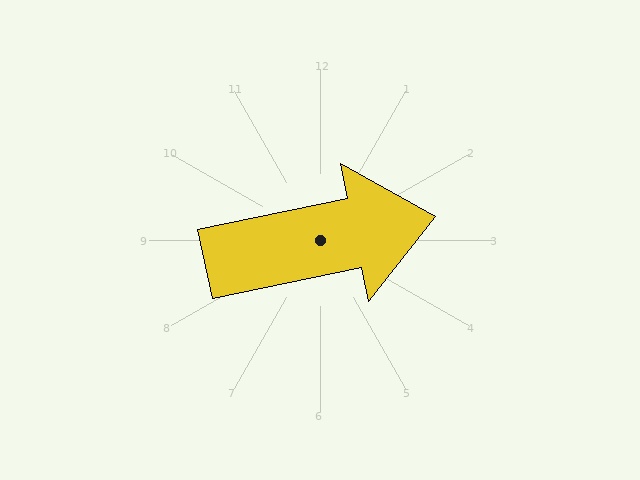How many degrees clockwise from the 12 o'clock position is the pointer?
Approximately 78 degrees.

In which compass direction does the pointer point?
East.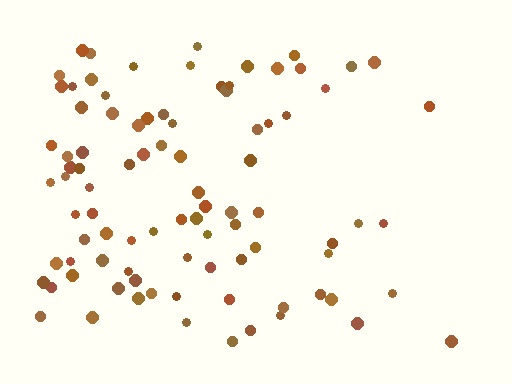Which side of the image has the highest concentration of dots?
The left.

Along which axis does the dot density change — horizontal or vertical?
Horizontal.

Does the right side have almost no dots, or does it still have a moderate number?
Still a moderate number, just noticeably fewer than the left.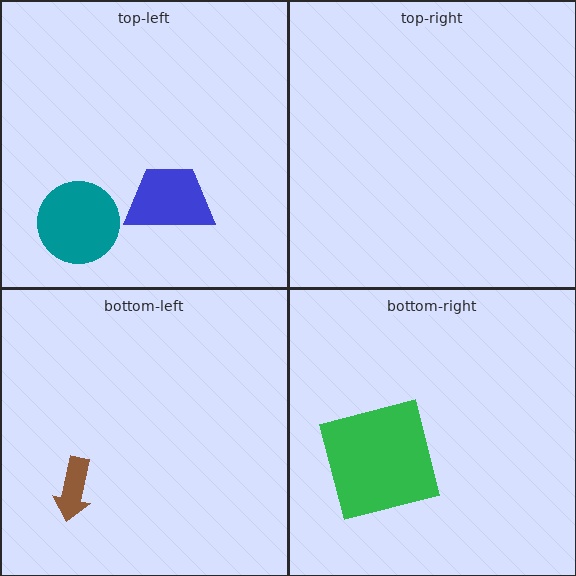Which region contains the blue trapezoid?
The top-left region.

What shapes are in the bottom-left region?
The brown arrow.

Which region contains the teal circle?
The top-left region.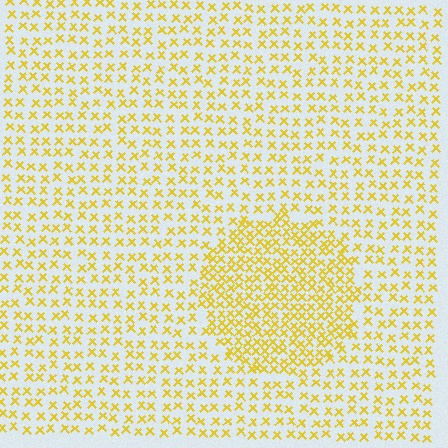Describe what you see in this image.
The image contains small yellow elements arranged at two different densities. A circle-shaped region is visible where the elements are more densely packed than the surrounding area.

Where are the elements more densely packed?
The elements are more densely packed inside the circle boundary.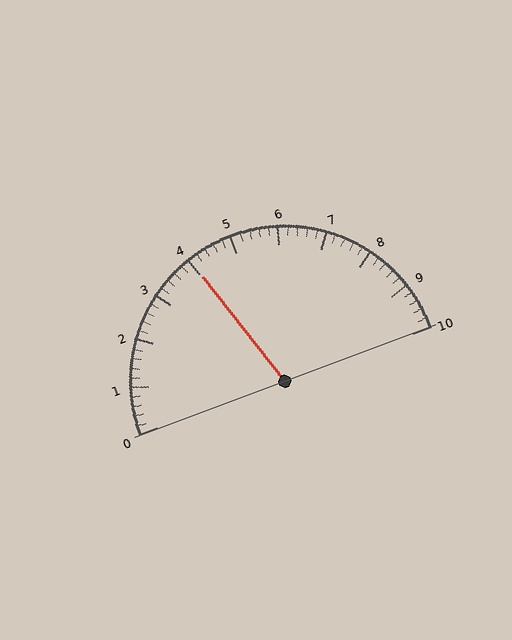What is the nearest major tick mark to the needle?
The nearest major tick mark is 4.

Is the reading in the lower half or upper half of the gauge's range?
The reading is in the lower half of the range (0 to 10).